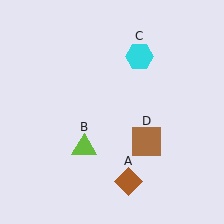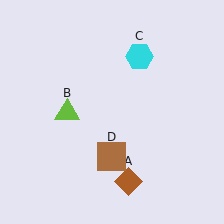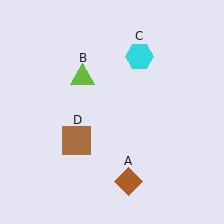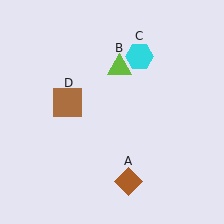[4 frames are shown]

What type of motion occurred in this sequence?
The lime triangle (object B), brown square (object D) rotated clockwise around the center of the scene.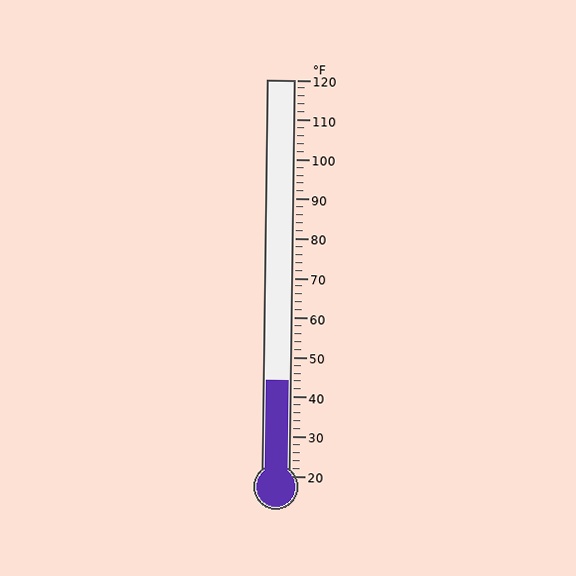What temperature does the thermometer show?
The thermometer shows approximately 44°F.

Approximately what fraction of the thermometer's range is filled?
The thermometer is filled to approximately 25% of its range.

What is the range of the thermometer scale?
The thermometer scale ranges from 20°F to 120°F.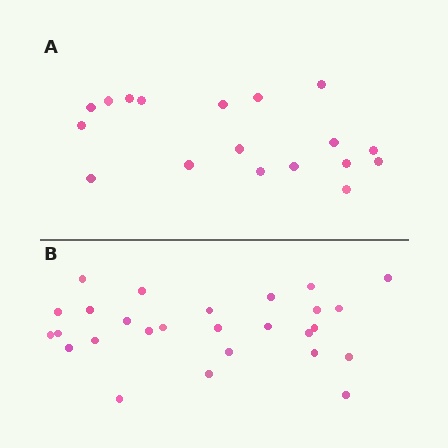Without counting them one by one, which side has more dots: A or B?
Region B (the bottom region) has more dots.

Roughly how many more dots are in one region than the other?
Region B has roughly 8 or so more dots than region A.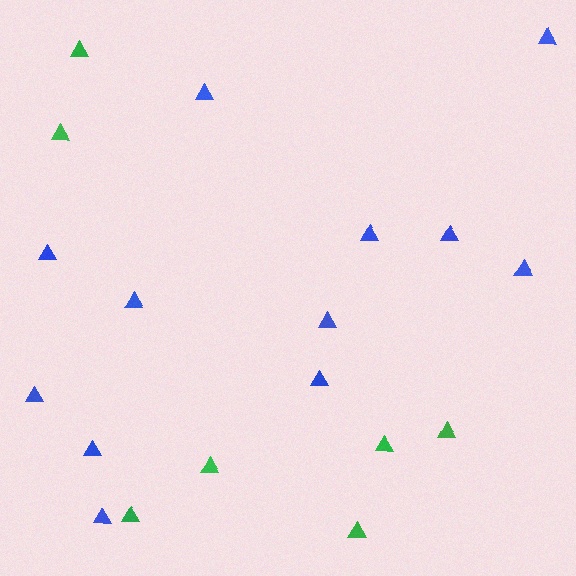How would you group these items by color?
There are 2 groups: one group of green triangles (7) and one group of blue triangles (12).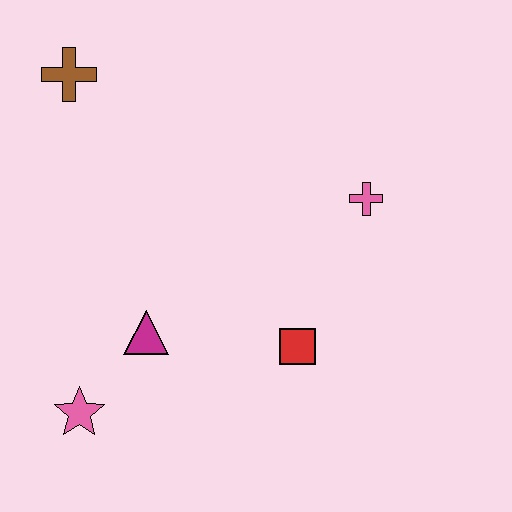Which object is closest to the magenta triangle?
The pink star is closest to the magenta triangle.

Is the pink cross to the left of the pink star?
No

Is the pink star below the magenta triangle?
Yes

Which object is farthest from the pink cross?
The pink star is farthest from the pink cross.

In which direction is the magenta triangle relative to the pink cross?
The magenta triangle is to the left of the pink cross.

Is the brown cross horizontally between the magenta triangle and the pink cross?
No